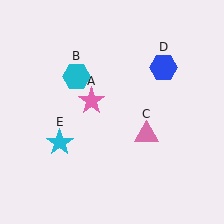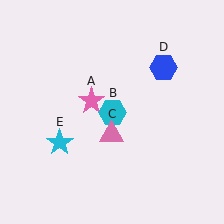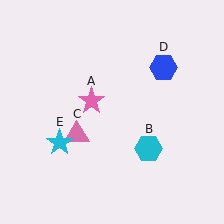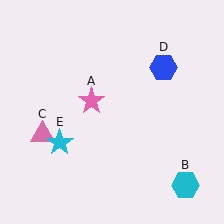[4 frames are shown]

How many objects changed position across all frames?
2 objects changed position: cyan hexagon (object B), pink triangle (object C).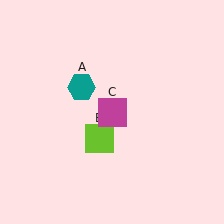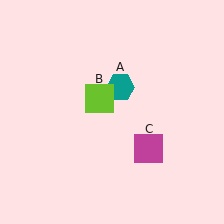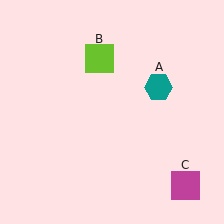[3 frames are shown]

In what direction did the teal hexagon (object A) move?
The teal hexagon (object A) moved right.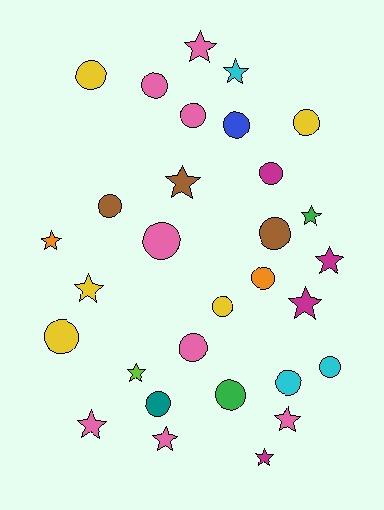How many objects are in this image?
There are 30 objects.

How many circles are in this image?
There are 17 circles.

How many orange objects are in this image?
There are 2 orange objects.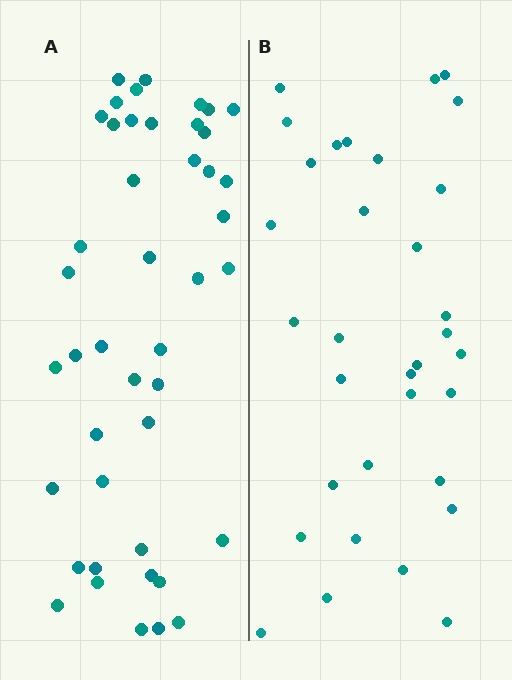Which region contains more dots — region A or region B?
Region A (the left region) has more dots.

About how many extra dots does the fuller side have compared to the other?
Region A has roughly 12 or so more dots than region B.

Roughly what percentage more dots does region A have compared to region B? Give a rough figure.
About 35% more.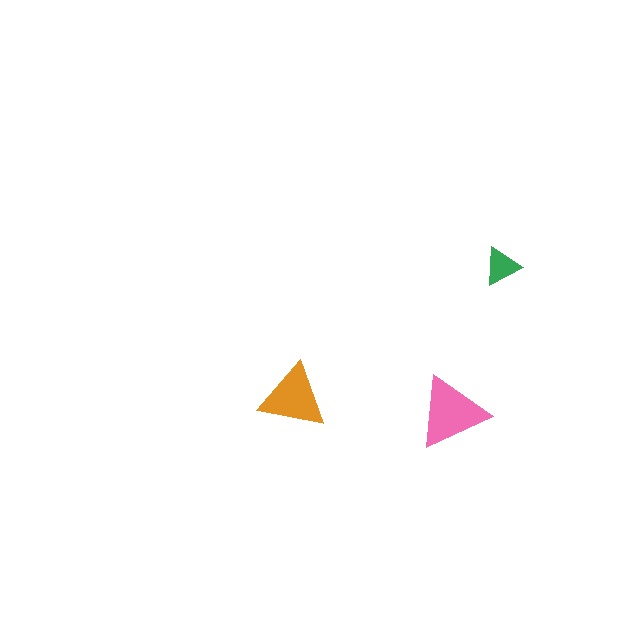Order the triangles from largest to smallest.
the pink one, the orange one, the green one.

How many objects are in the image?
There are 3 objects in the image.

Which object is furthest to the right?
The green triangle is rightmost.